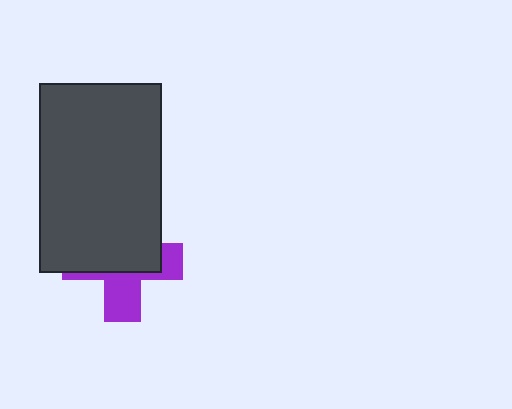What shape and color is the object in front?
The object in front is a dark gray rectangle.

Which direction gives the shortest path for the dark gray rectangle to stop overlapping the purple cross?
Moving up gives the shortest separation.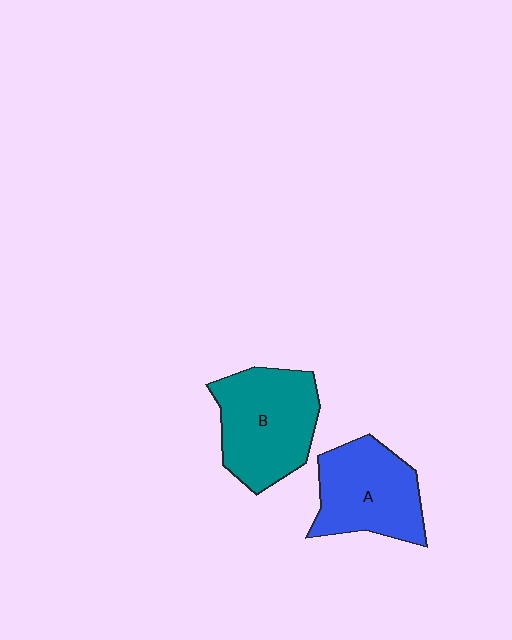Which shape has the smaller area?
Shape A (blue).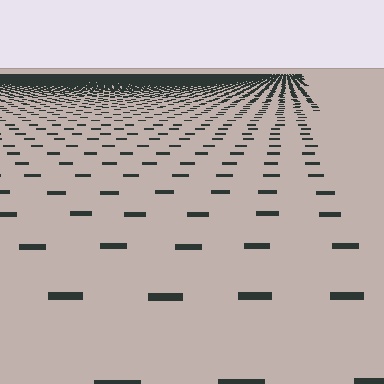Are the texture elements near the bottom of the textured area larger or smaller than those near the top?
Larger. Near the bottom, elements are closer to the viewer and appear at a bigger on-screen size.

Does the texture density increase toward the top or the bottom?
Density increases toward the top.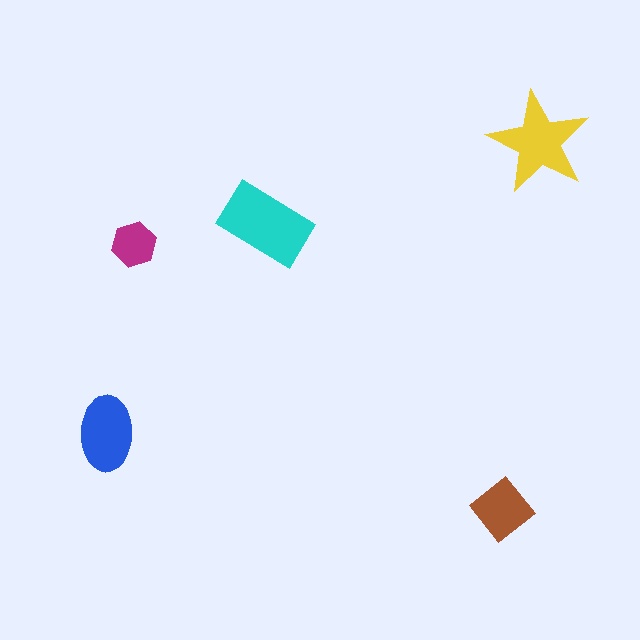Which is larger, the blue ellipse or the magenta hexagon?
The blue ellipse.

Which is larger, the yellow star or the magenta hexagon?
The yellow star.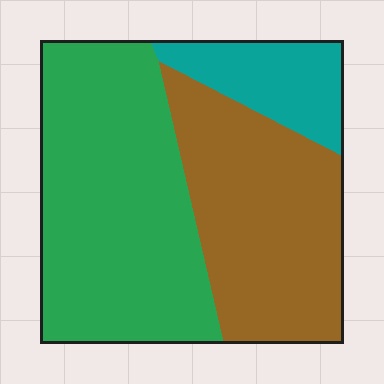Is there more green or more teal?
Green.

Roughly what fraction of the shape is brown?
Brown covers 37% of the shape.